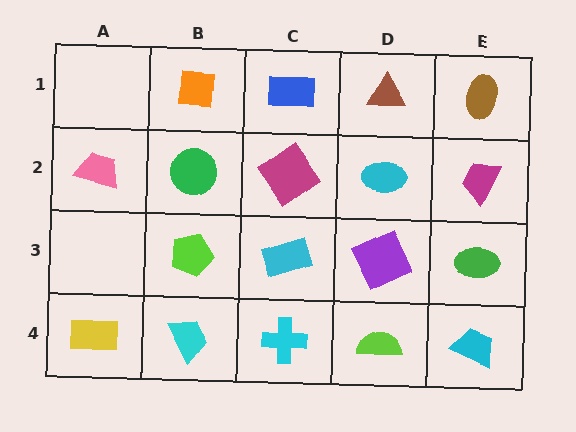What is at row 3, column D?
A purple square.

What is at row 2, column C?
A magenta diamond.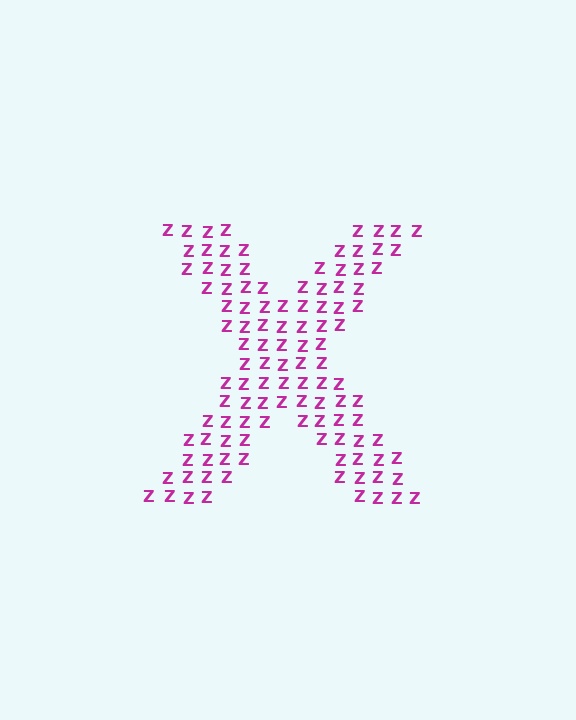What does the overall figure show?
The overall figure shows the letter X.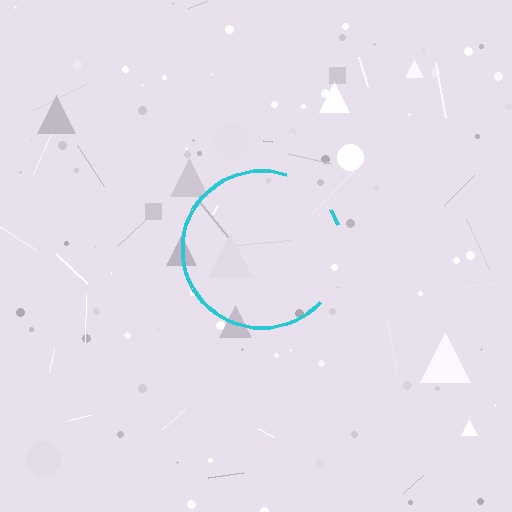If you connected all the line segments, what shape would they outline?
They would outline a circle.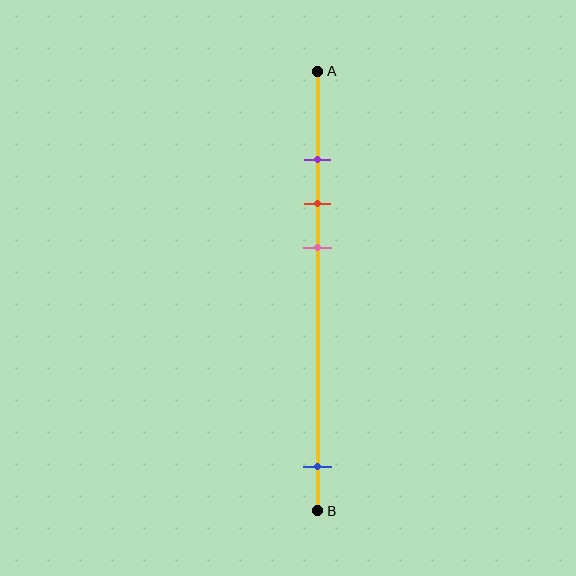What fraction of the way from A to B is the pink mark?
The pink mark is approximately 40% (0.4) of the way from A to B.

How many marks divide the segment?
There are 4 marks dividing the segment.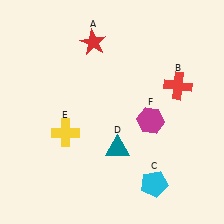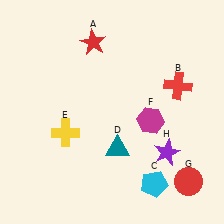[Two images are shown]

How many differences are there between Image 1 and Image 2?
There are 2 differences between the two images.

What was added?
A red circle (G), a purple star (H) were added in Image 2.